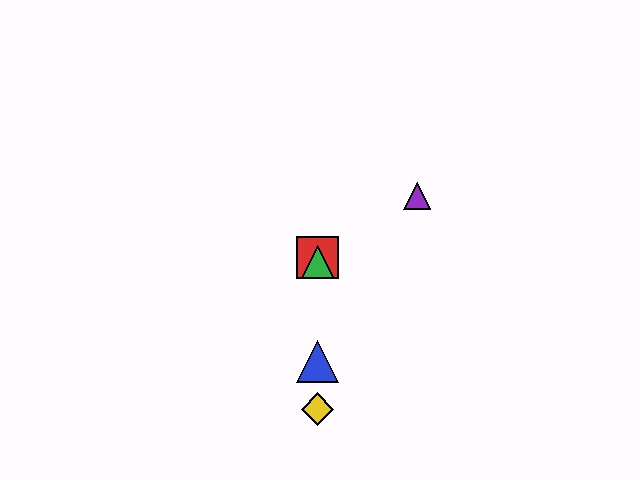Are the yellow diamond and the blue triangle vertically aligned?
Yes, both are at x≈318.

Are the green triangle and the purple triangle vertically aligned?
No, the green triangle is at x≈318 and the purple triangle is at x≈417.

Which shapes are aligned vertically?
The red square, the blue triangle, the green triangle, the yellow diamond are aligned vertically.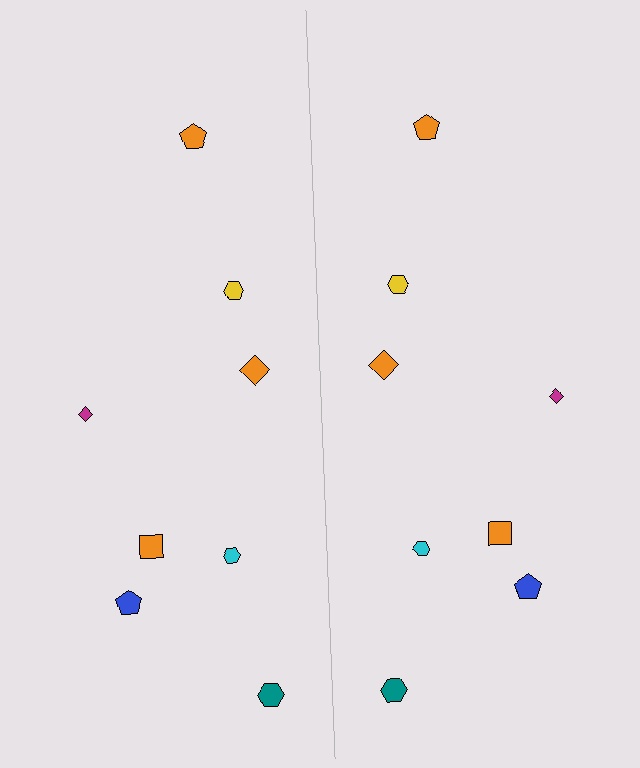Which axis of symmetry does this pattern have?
The pattern has a vertical axis of symmetry running through the center of the image.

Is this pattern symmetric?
Yes, this pattern has bilateral (reflection) symmetry.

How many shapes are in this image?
There are 16 shapes in this image.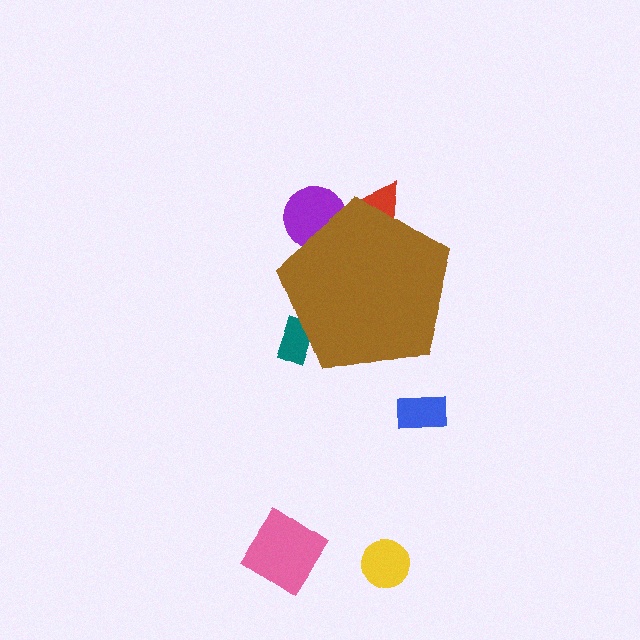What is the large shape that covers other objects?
A brown pentagon.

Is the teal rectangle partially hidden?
Yes, the teal rectangle is partially hidden behind the brown pentagon.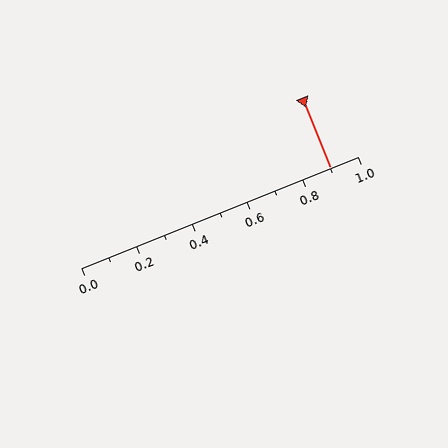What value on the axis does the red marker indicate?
The marker indicates approximately 0.9.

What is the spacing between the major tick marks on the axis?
The major ticks are spaced 0.2 apart.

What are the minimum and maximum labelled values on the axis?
The axis runs from 0.0 to 1.0.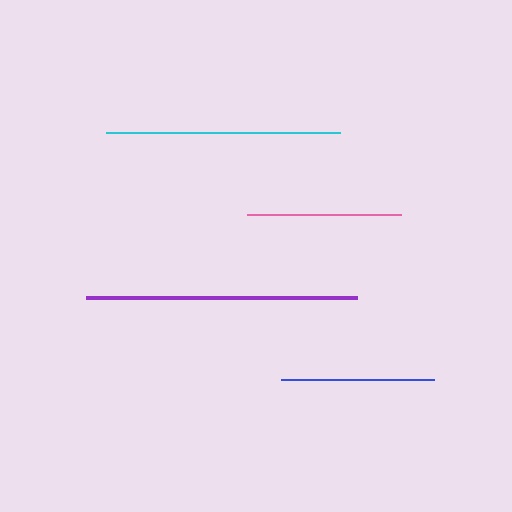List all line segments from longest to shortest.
From longest to shortest: purple, cyan, pink, blue.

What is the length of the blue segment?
The blue segment is approximately 153 pixels long.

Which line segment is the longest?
The purple line is the longest at approximately 271 pixels.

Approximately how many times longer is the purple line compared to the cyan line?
The purple line is approximately 1.2 times the length of the cyan line.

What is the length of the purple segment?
The purple segment is approximately 271 pixels long.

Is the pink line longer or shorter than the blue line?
The pink line is longer than the blue line.